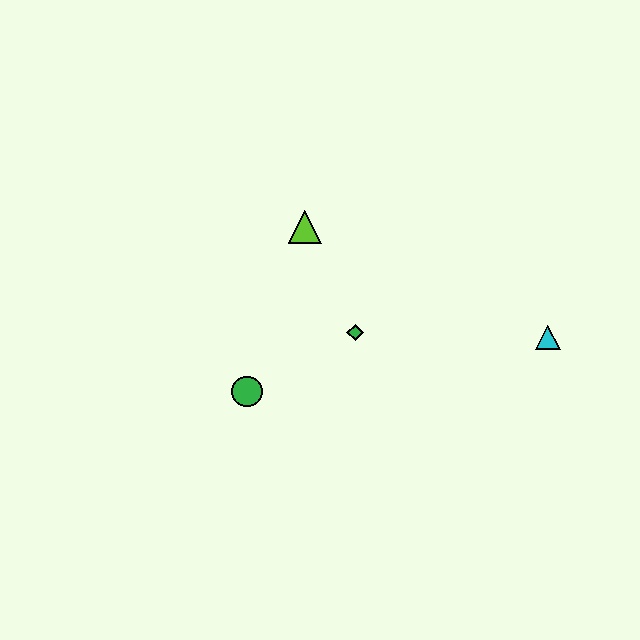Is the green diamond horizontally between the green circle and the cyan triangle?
Yes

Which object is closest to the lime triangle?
The green diamond is closest to the lime triangle.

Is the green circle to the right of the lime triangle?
No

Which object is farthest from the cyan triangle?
The green circle is farthest from the cyan triangle.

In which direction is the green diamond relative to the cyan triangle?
The green diamond is to the left of the cyan triangle.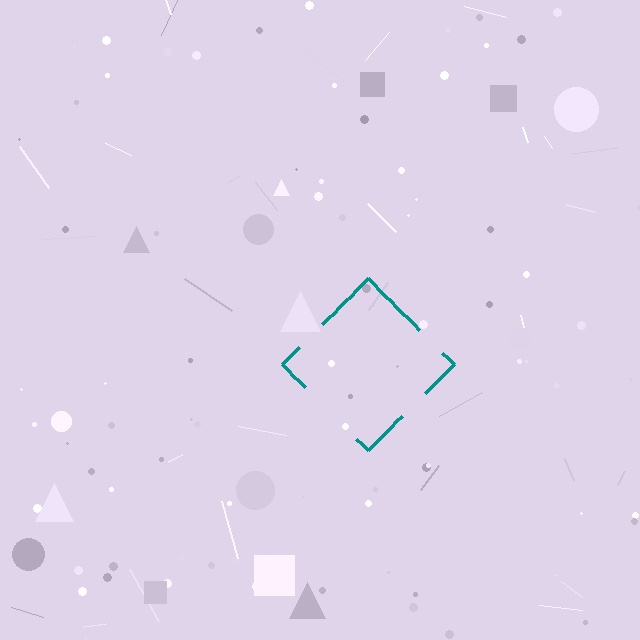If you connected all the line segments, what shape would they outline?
They would outline a diamond.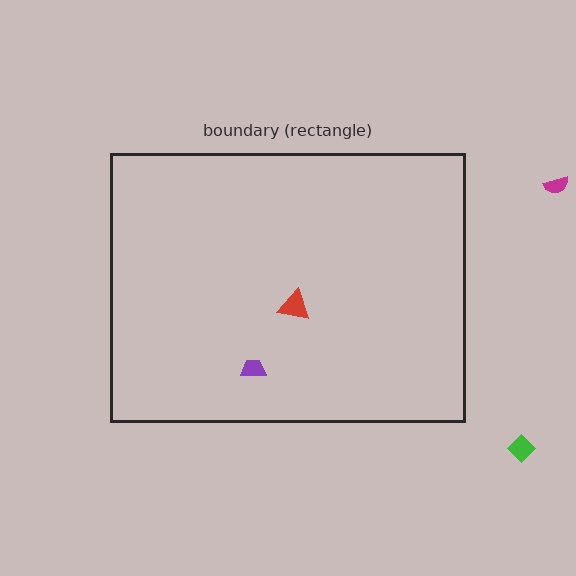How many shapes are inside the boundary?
2 inside, 2 outside.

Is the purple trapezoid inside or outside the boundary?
Inside.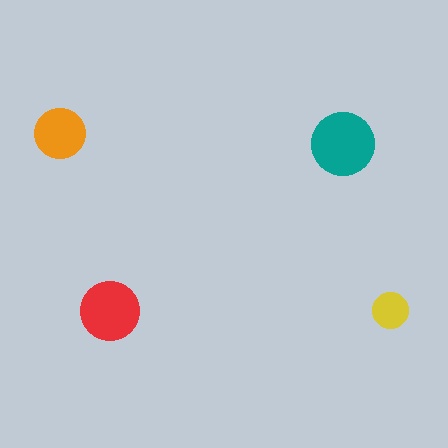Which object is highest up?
The orange circle is topmost.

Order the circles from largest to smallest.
the teal one, the red one, the orange one, the yellow one.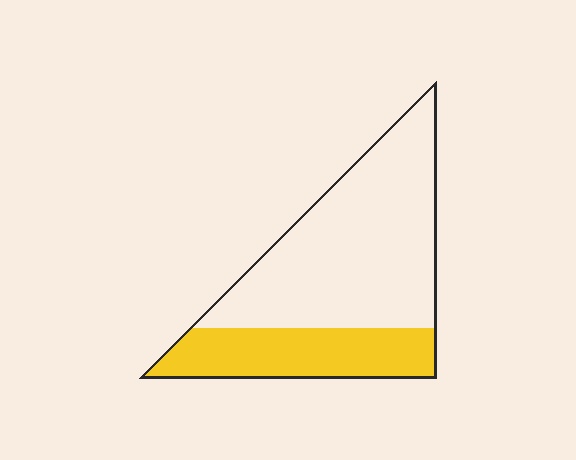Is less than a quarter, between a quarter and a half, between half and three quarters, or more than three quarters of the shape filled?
Between a quarter and a half.